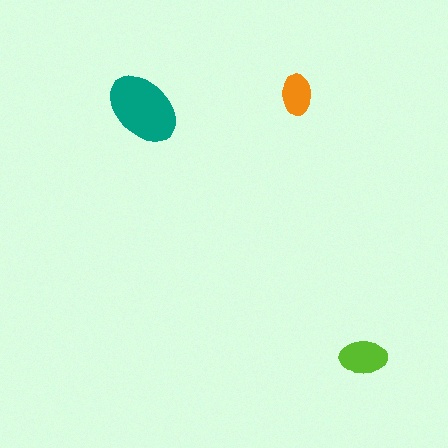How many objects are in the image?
There are 3 objects in the image.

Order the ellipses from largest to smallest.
the teal one, the lime one, the orange one.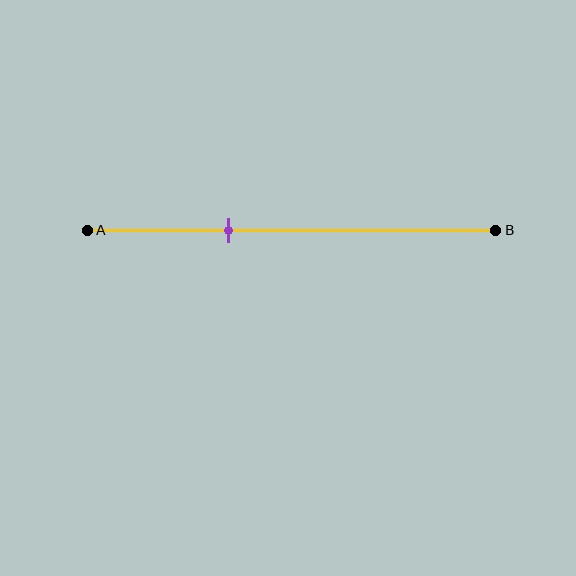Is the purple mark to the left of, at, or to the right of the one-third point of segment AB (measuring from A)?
The purple mark is approximately at the one-third point of segment AB.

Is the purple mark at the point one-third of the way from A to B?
Yes, the mark is approximately at the one-third point.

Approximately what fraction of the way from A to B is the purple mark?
The purple mark is approximately 35% of the way from A to B.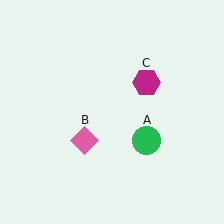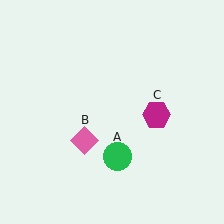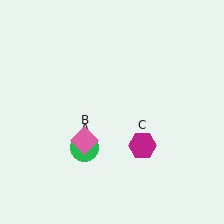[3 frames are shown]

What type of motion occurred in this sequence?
The green circle (object A), magenta hexagon (object C) rotated clockwise around the center of the scene.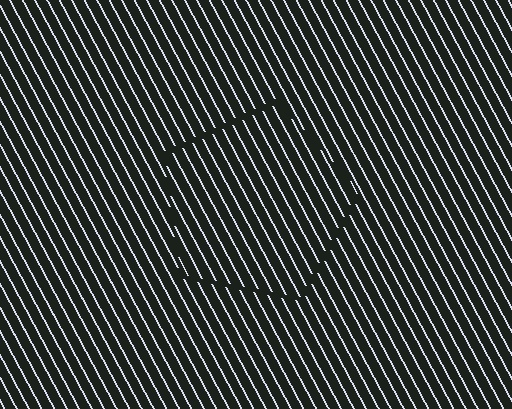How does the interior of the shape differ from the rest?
The interior of the shape contains the same grating, shifted by half a period — the contour is defined by the phase discontinuity where line-ends from the inner and outer gratings abut.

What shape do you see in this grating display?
An illusory pentagon. The interior of the shape contains the same grating, shifted by half a period — the contour is defined by the phase discontinuity where line-ends from the inner and outer gratings abut.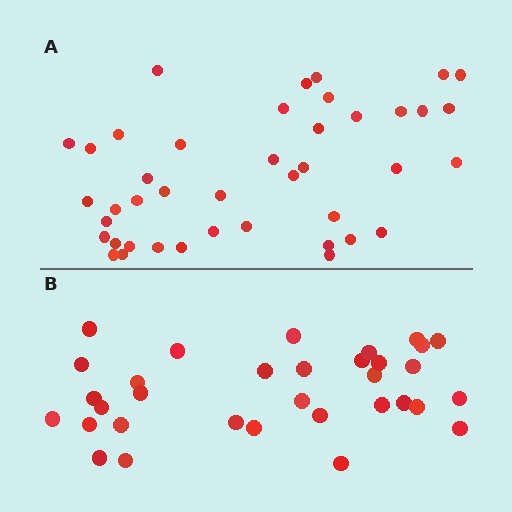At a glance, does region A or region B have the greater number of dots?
Region A (the top region) has more dots.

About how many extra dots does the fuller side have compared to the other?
Region A has roughly 8 or so more dots than region B.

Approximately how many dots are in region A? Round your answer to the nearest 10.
About 40 dots. (The exact count is 42, which rounds to 40.)